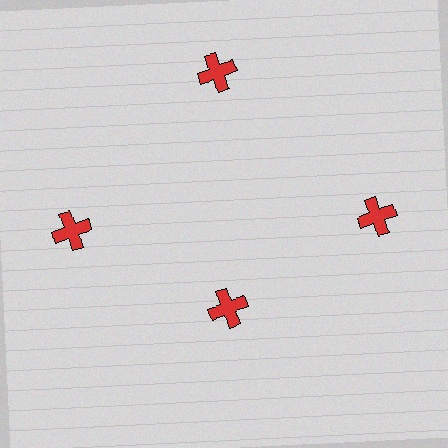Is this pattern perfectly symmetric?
No. The 4 red crosses are arranged in a ring, but one element near the 6 o'clock position is pulled inward toward the center, breaking the 4-fold rotational symmetry.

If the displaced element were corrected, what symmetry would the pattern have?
It would have 4-fold rotational symmetry — the pattern would map onto itself every 90 degrees.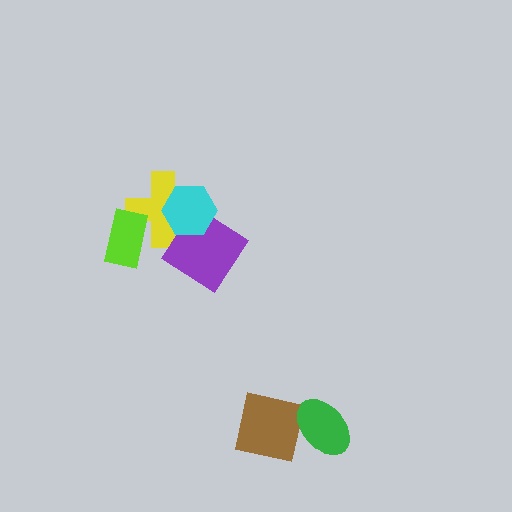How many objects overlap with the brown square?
1 object overlaps with the brown square.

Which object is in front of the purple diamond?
The cyan hexagon is in front of the purple diamond.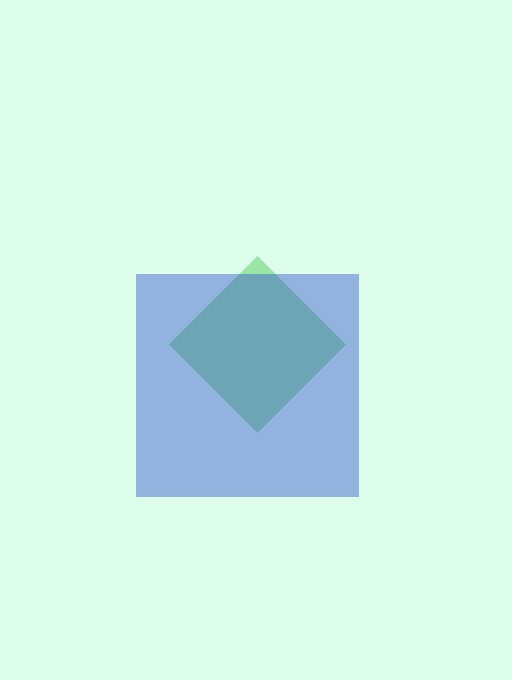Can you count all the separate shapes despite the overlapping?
Yes, there are 2 separate shapes.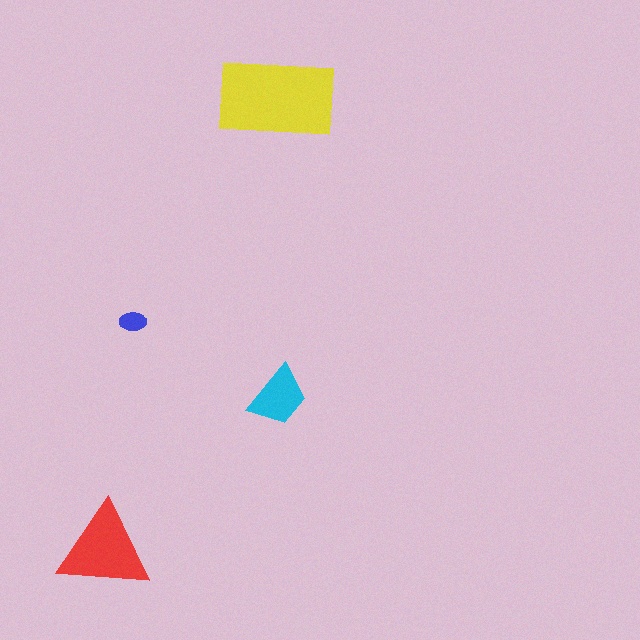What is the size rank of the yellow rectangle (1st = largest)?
1st.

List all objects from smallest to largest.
The blue ellipse, the cyan trapezoid, the red triangle, the yellow rectangle.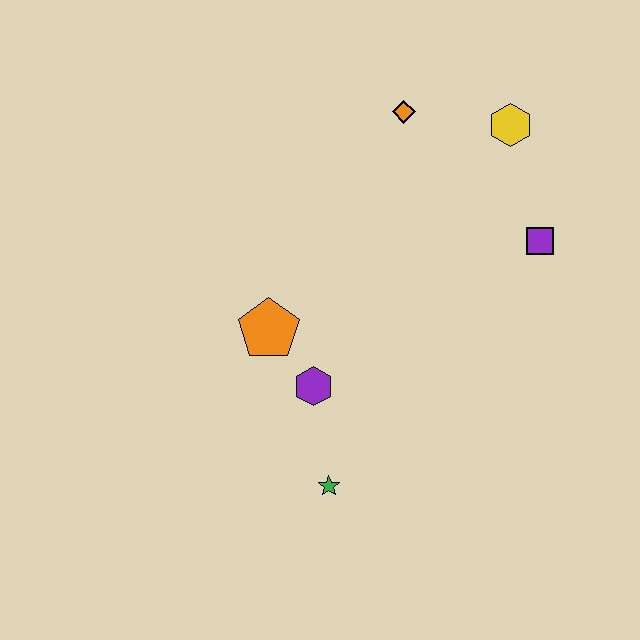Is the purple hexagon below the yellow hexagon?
Yes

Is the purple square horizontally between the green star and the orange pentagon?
No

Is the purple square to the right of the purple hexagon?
Yes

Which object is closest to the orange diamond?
The yellow hexagon is closest to the orange diamond.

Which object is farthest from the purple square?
The green star is farthest from the purple square.